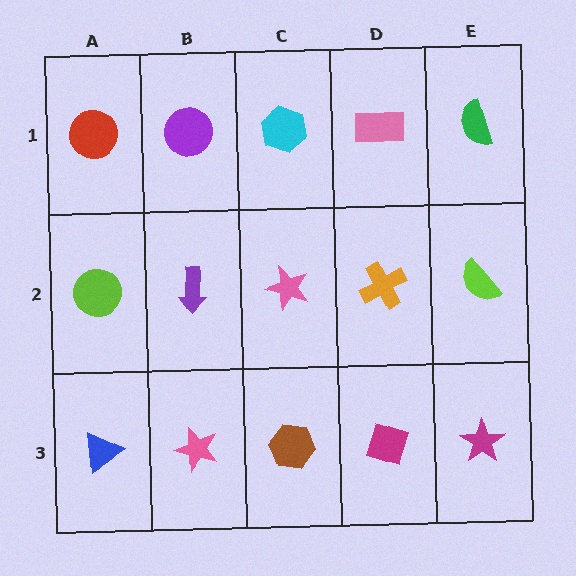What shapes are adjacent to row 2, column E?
A green semicircle (row 1, column E), a magenta star (row 3, column E), an orange cross (row 2, column D).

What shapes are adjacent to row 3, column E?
A lime semicircle (row 2, column E), a magenta diamond (row 3, column D).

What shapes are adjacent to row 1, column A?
A lime circle (row 2, column A), a purple circle (row 1, column B).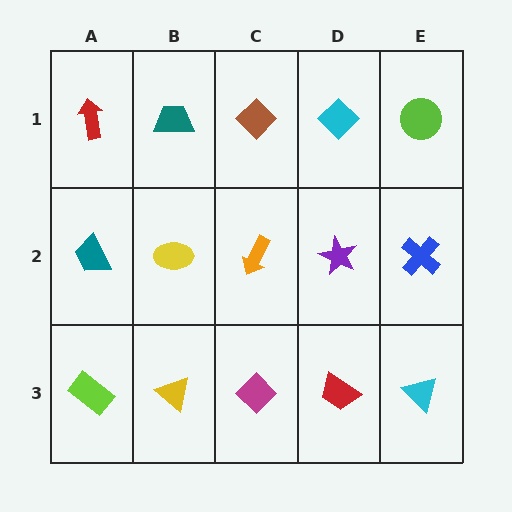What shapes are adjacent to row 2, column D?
A cyan diamond (row 1, column D), a red trapezoid (row 3, column D), an orange arrow (row 2, column C), a blue cross (row 2, column E).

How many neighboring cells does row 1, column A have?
2.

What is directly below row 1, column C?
An orange arrow.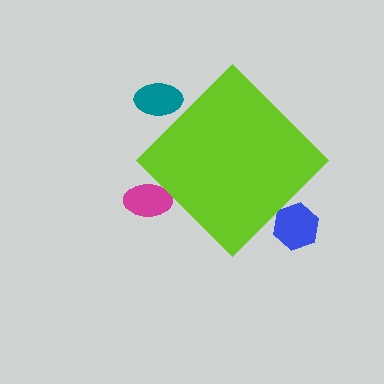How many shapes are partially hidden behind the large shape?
3 shapes are partially hidden.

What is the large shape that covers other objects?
A lime diamond.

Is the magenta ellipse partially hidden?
Yes, the magenta ellipse is partially hidden behind the lime diamond.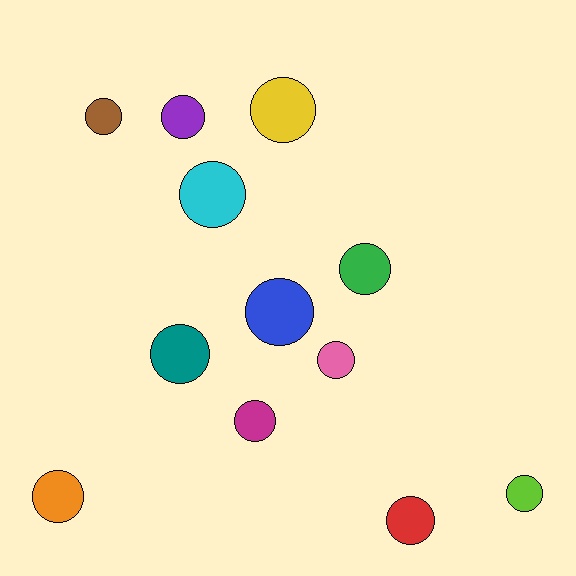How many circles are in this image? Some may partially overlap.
There are 12 circles.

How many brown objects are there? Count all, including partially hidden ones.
There is 1 brown object.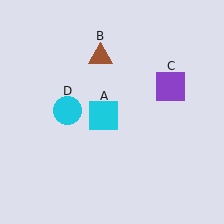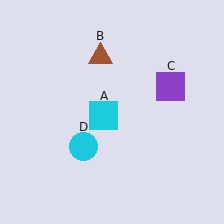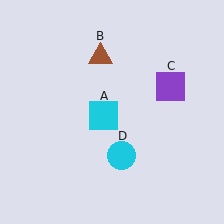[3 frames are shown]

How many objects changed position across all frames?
1 object changed position: cyan circle (object D).